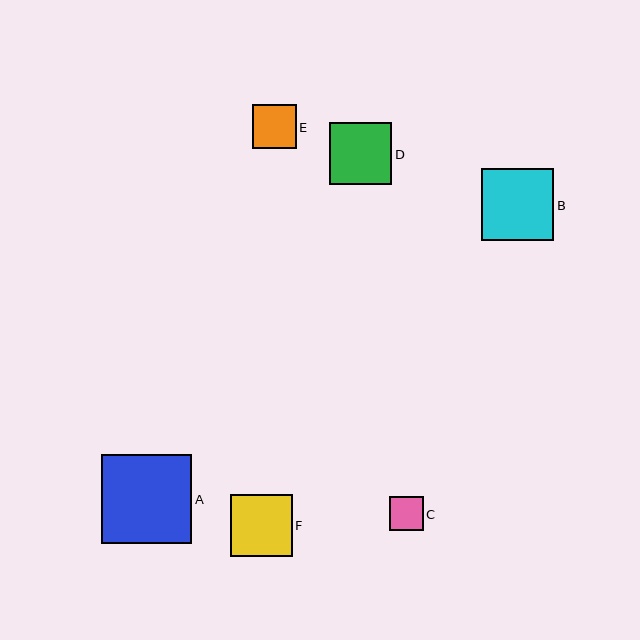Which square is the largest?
Square A is the largest with a size of approximately 90 pixels.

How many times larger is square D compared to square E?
Square D is approximately 1.4 times the size of square E.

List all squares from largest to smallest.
From largest to smallest: A, B, F, D, E, C.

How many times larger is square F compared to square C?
Square F is approximately 1.8 times the size of square C.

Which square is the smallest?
Square C is the smallest with a size of approximately 34 pixels.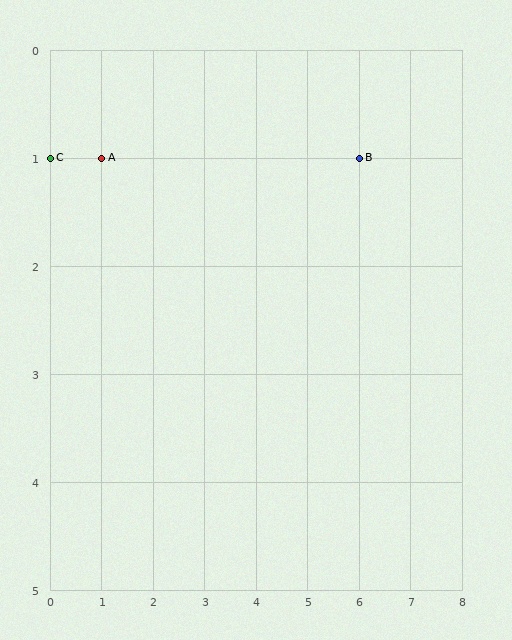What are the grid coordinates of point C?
Point C is at grid coordinates (0, 1).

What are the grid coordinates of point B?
Point B is at grid coordinates (6, 1).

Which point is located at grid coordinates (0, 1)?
Point C is at (0, 1).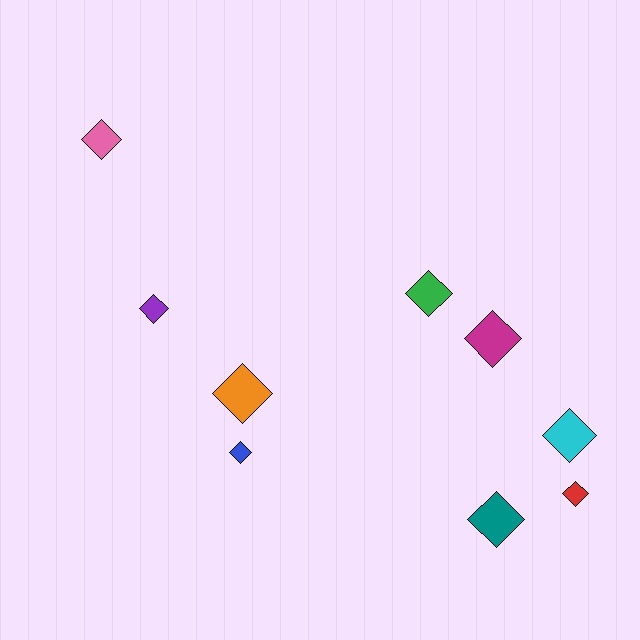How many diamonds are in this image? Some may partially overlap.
There are 9 diamonds.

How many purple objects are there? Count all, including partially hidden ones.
There is 1 purple object.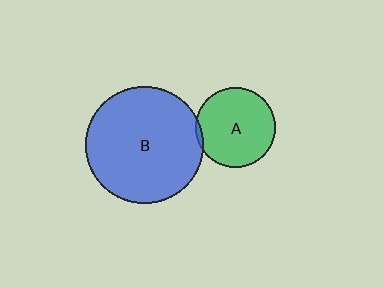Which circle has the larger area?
Circle B (blue).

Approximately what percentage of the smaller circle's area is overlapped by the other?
Approximately 5%.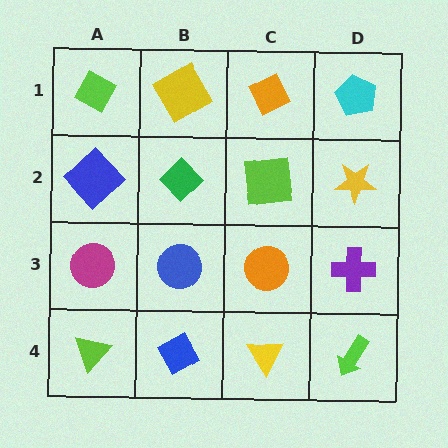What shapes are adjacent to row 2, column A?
A lime diamond (row 1, column A), a magenta circle (row 3, column A), a green diamond (row 2, column B).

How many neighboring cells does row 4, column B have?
3.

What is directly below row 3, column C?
A yellow triangle.